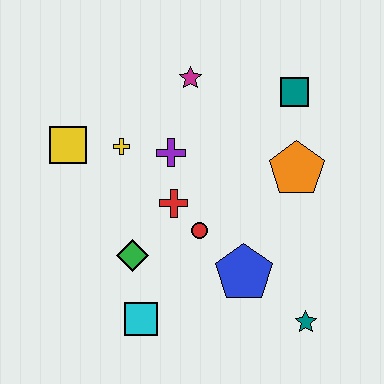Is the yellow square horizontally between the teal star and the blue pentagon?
No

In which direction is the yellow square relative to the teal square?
The yellow square is to the left of the teal square.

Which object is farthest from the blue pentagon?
The yellow square is farthest from the blue pentagon.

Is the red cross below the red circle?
No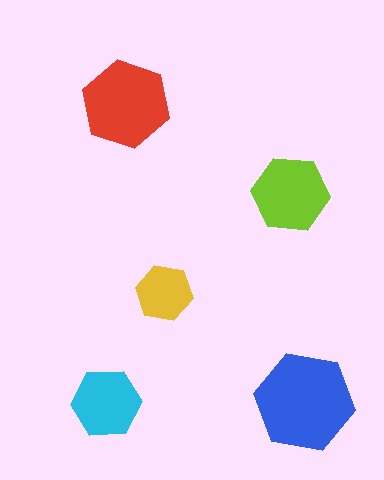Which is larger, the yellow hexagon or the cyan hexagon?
The cyan one.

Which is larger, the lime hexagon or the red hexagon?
The red one.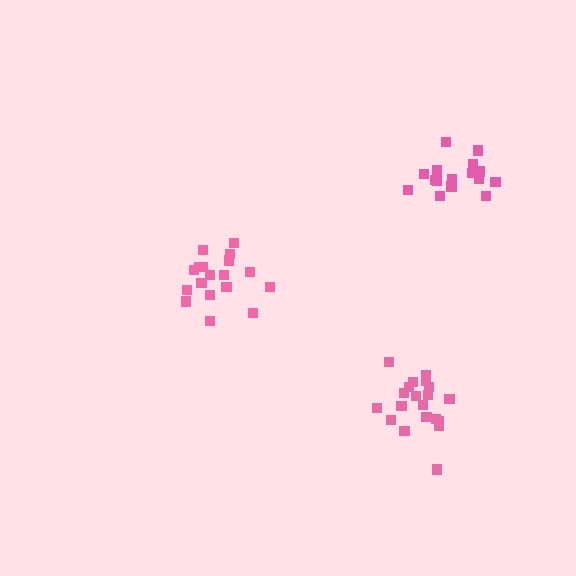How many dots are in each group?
Group 1: 18 dots, Group 2: 20 dots, Group 3: 16 dots (54 total).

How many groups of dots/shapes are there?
There are 3 groups.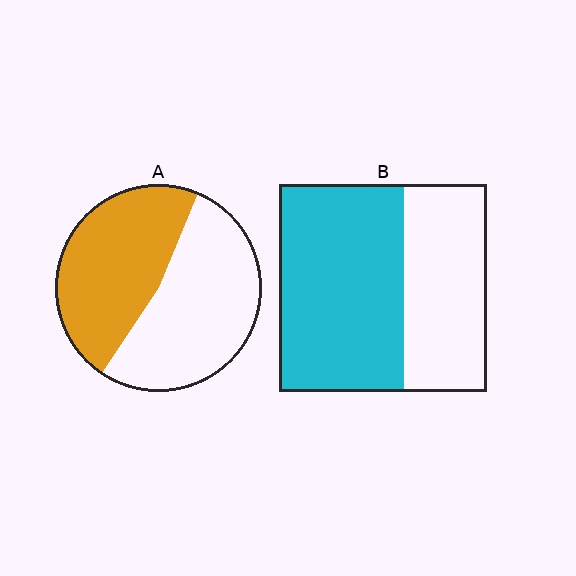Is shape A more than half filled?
Roughly half.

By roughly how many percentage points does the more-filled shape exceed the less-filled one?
By roughly 15 percentage points (B over A).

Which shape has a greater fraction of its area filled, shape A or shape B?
Shape B.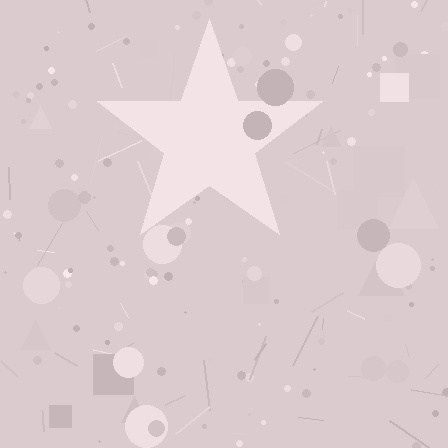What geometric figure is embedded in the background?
A star is embedded in the background.